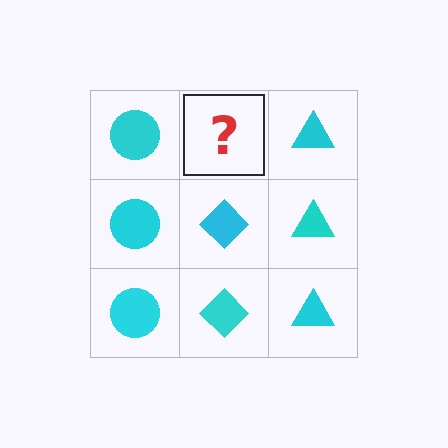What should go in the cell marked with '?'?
The missing cell should contain a cyan diamond.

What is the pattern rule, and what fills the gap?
The rule is that each column has a consistent shape. The gap should be filled with a cyan diamond.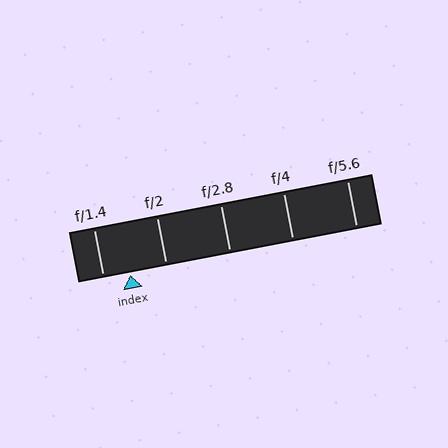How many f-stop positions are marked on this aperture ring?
There are 5 f-stop positions marked.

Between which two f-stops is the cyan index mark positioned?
The index mark is between f/1.4 and f/2.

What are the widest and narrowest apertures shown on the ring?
The widest aperture shown is f/1.4 and the narrowest is f/5.6.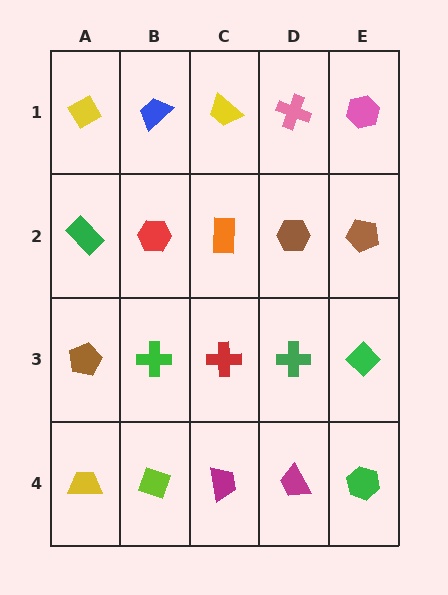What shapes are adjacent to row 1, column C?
An orange rectangle (row 2, column C), a blue trapezoid (row 1, column B), a pink cross (row 1, column D).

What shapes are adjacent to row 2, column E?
A pink hexagon (row 1, column E), a green diamond (row 3, column E), a brown hexagon (row 2, column D).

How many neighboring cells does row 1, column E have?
2.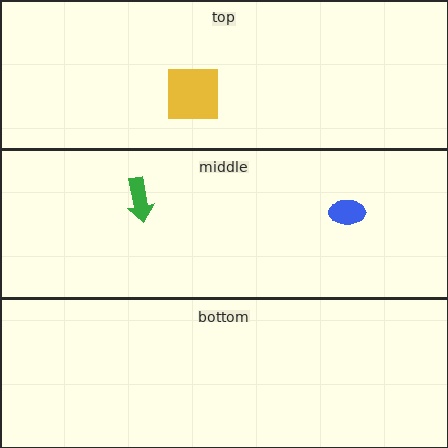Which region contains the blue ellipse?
The middle region.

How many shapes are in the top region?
1.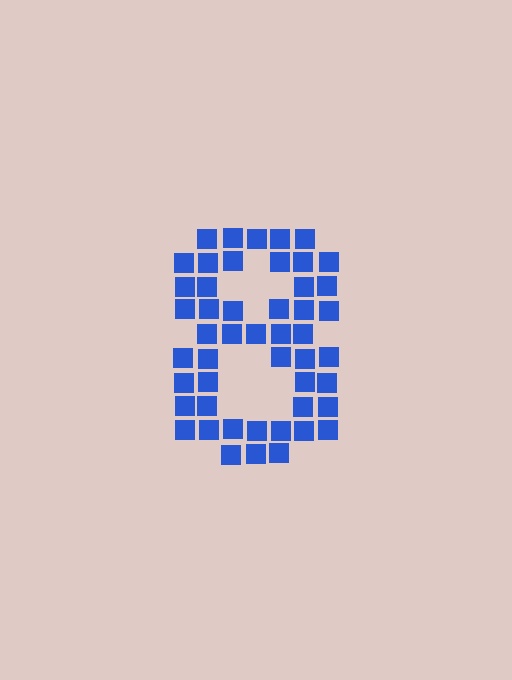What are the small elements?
The small elements are squares.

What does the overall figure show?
The overall figure shows the digit 8.